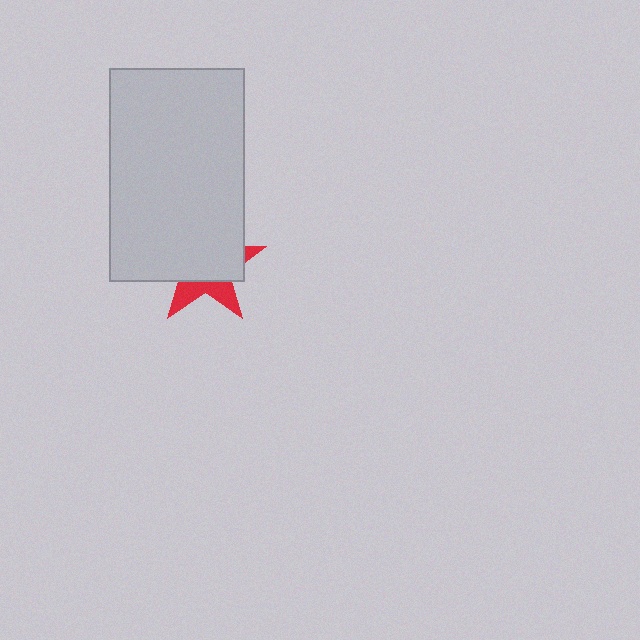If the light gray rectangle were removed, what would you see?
You would see the complete red star.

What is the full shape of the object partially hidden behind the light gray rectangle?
The partially hidden object is a red star.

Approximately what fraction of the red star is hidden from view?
Roughly 67% of the red star is hidden behind the light gray rectangle.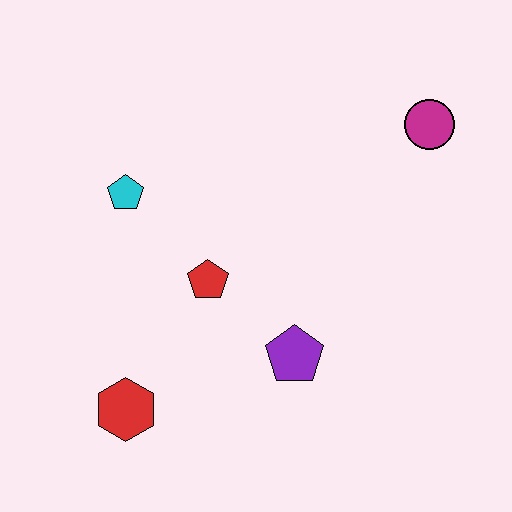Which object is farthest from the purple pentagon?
The magenta circle is farthest from the purple pentagon.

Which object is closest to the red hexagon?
The red pentagon is closest to the red hexagon.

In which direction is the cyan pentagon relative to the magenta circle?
The cyan pentagon is to the left of the magenta circle.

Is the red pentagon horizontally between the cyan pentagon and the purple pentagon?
Yes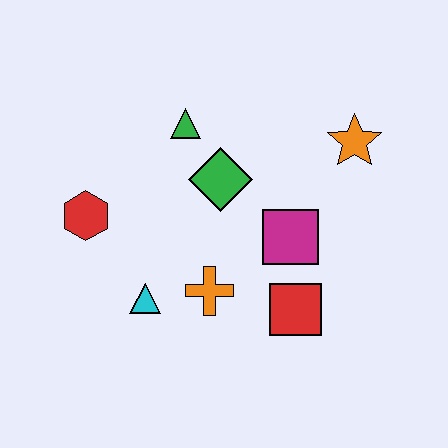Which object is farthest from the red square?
The red hexagon is farthest from the red square.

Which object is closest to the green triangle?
The green diamond is closest to the green triangle.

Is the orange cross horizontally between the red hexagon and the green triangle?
No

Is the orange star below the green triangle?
Yes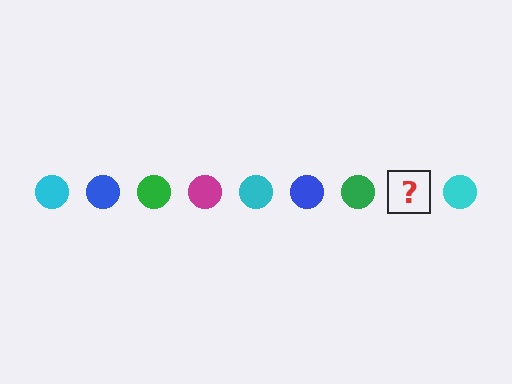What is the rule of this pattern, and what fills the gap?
The rule is that the pattern cycles through cyan, blue, green, magenta circles. The gap should be filled with a magenta circle.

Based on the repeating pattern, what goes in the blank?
The blank should be a magenta circle.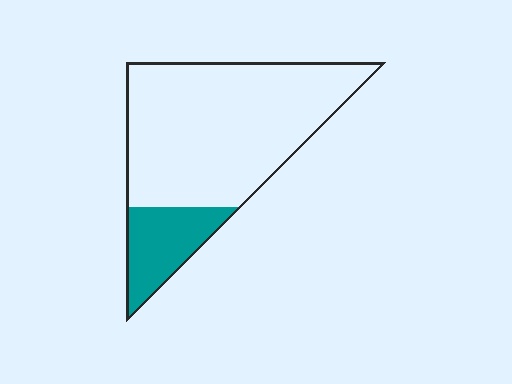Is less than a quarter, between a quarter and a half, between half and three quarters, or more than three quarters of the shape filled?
Less than a quarter.